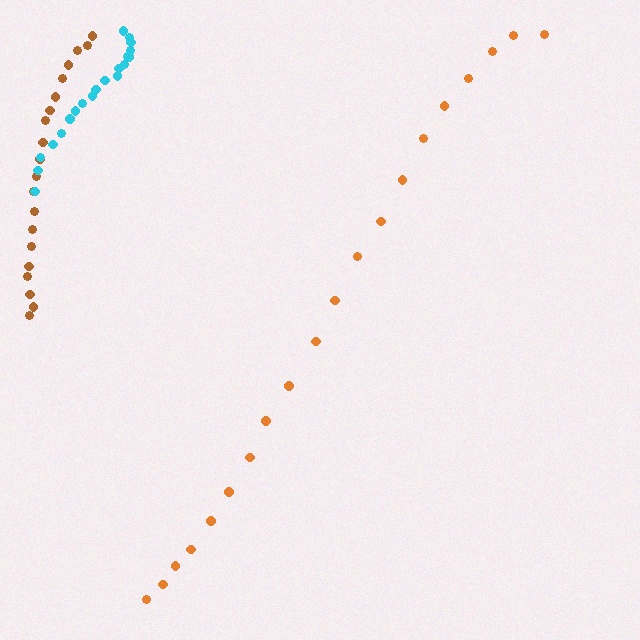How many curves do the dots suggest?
There are 3 distinct paths.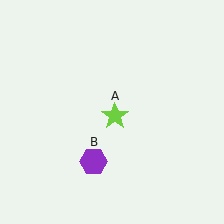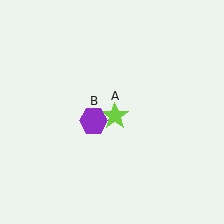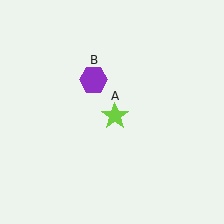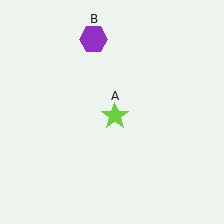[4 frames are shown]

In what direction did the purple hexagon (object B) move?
The purple hexagon (object B) moved up.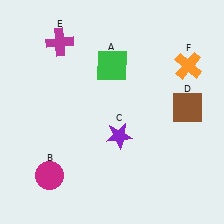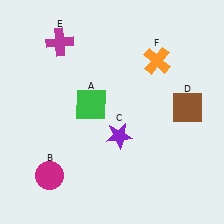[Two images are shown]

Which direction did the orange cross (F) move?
The orange cross (F) moved left.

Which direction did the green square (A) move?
The green square (A) moved down.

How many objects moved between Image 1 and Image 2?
2 objects moved between the two images.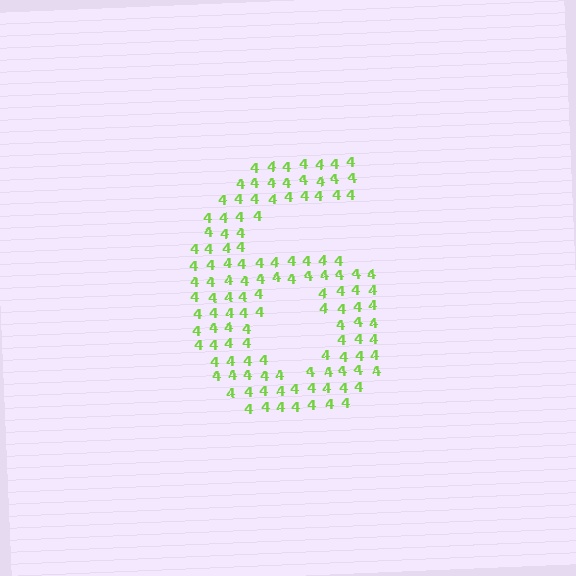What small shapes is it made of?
It is made of small digit 4's.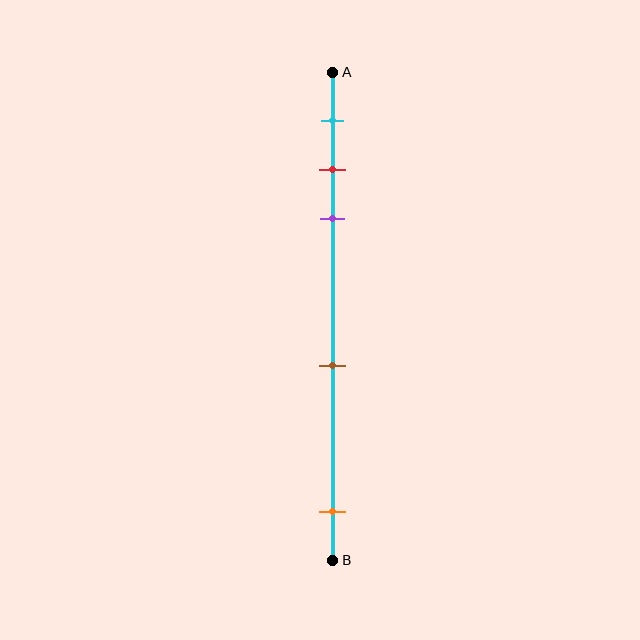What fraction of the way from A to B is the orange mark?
The orange mark is approximately 90% (0.9) of the way from A to B.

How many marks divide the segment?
There are 5 marks dividing the segment.